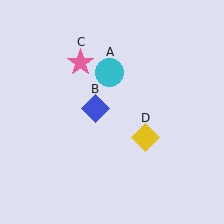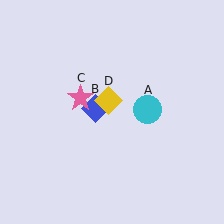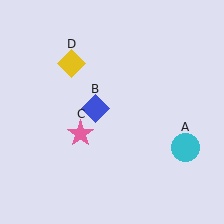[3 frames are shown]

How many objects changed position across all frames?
3 objects changed position: cyan circle (object A), pink star (object C), yellow diamond (object D).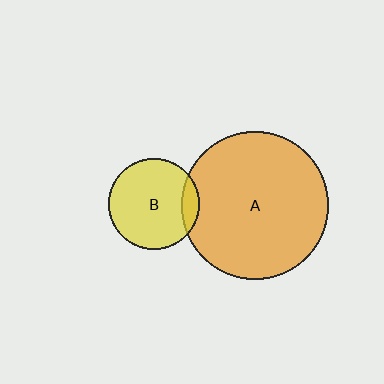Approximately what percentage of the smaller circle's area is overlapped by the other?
Approximately 10%.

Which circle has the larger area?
Circle A (orange).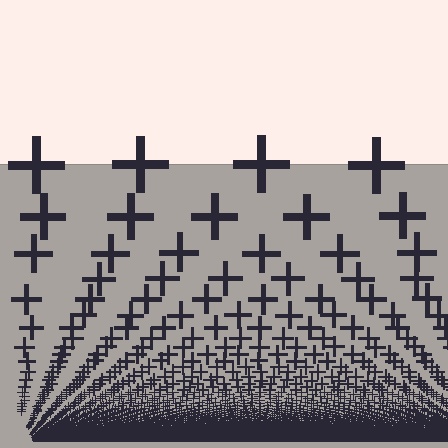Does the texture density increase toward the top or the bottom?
Density increases toward the bottom.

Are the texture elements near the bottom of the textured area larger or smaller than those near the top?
Smaller. The gradient is inverted — elements near the bottom are smaller and denser.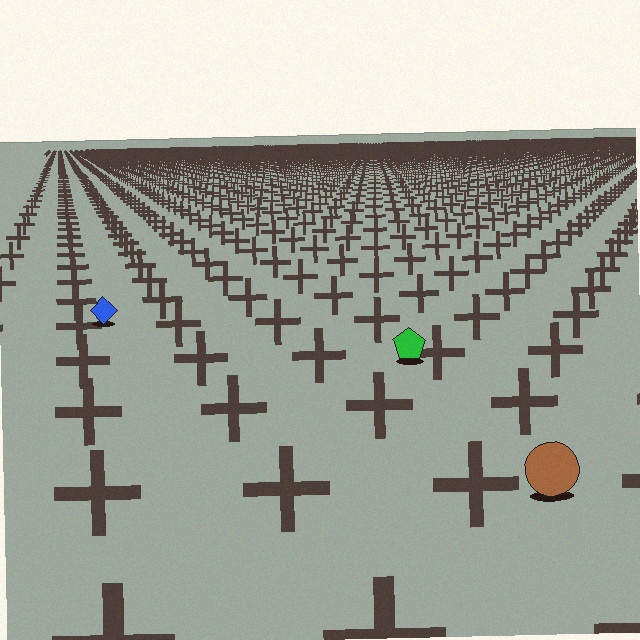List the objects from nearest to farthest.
From nearest to farthest: the brown circle, the green pentagon, the blue diamond.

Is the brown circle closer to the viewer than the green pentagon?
Yes. The brown circle is closer — you can tell from the texture gradient: the ground texture is coarser near it.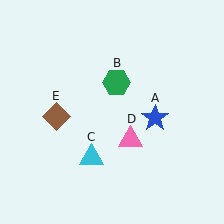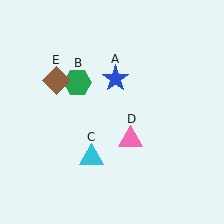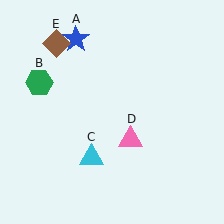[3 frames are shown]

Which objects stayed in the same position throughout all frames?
Cyan triangle (object C) and pink triangle (object D) remained stationary.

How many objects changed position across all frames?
3 objects changed position: blue star (object A), green hexagon (object B), brown diamond (object E).